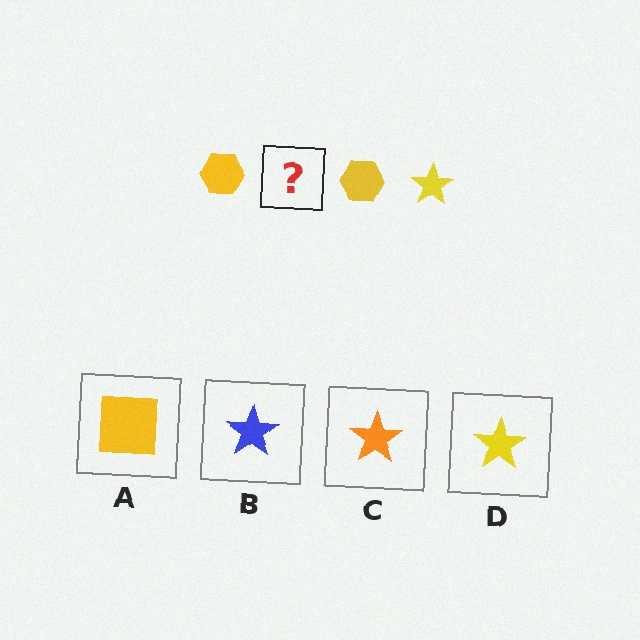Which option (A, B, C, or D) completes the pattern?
D.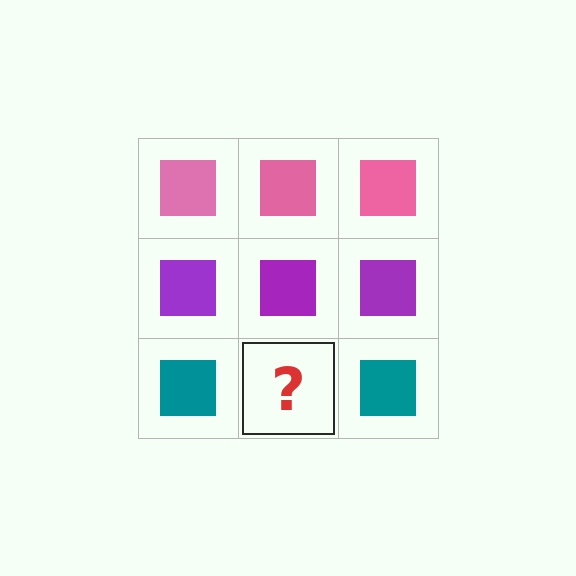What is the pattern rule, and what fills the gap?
The rule is that each row has a consistent color. The gap should be filled with a teal square.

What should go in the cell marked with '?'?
The missing cell should contain a teal square.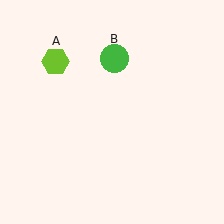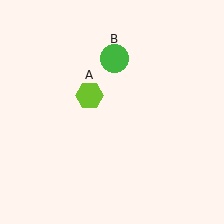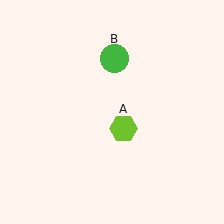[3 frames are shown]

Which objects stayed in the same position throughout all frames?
Green circle (object B) remained stationary.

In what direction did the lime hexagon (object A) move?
The lime hexagon (object A) moved down and to the right.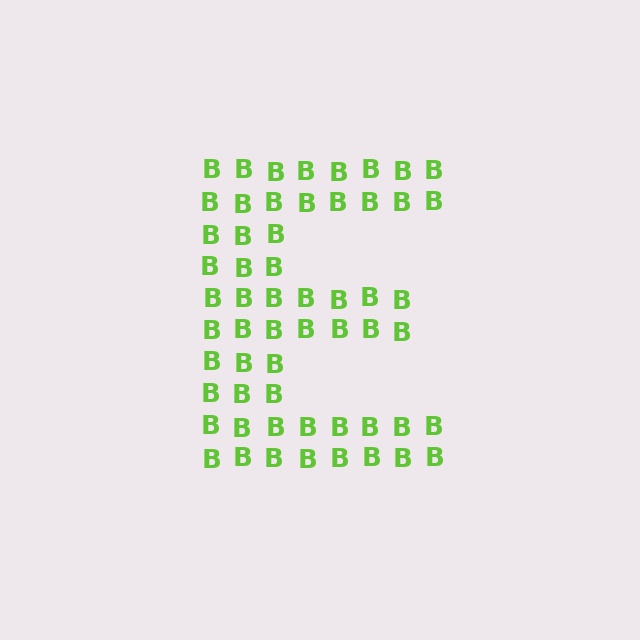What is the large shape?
The large shape is the letter E.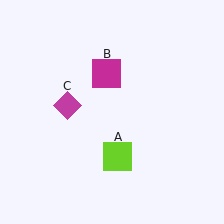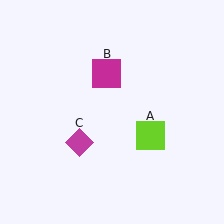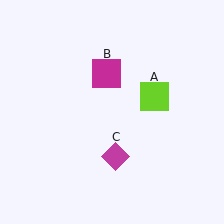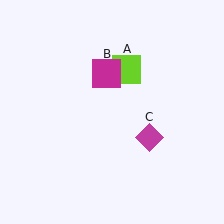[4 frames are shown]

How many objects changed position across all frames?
2 objects changed position: lime square (object A), magenta diamond (object C).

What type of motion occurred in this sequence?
The lime square (object A), magenta diamond (object C) rotated counterclockwise around the center of the scene.